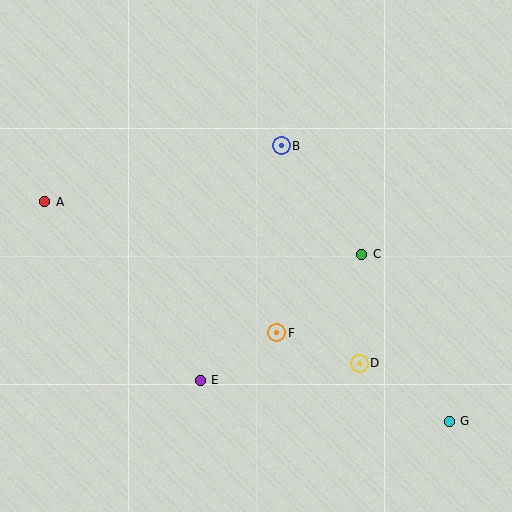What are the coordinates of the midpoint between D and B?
The midpoint between D and B is at (320, 254).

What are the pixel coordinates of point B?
Point B is at (281, 146).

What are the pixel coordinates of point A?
Point A is at (45, 202).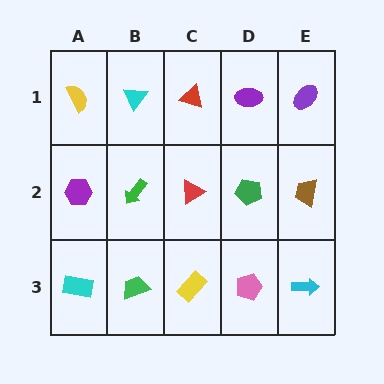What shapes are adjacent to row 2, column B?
A cyan triangle (row 1, column B), a green trapezoid (row 3, column B), a purple hexagon (row 2, column A), a red triangle (row 2, column C).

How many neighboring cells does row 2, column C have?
4.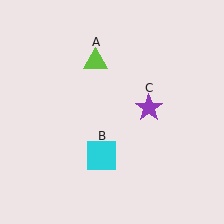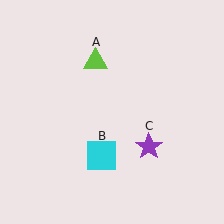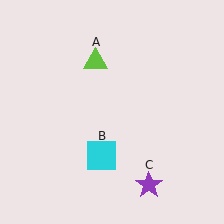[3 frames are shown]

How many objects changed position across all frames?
1 object changed position: purple star (object C).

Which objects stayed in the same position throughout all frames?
Lime triangle (object A) and cyan square (object B) remained stationary.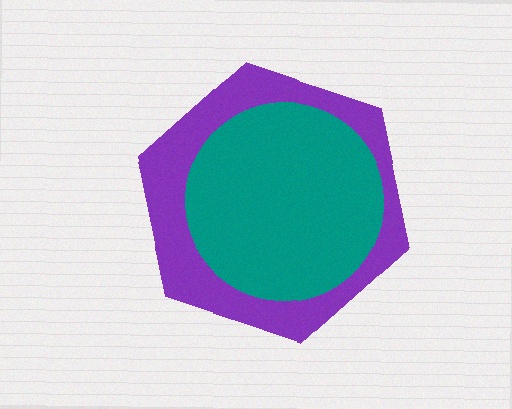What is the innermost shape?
The teal circle.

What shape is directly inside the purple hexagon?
The teal circle.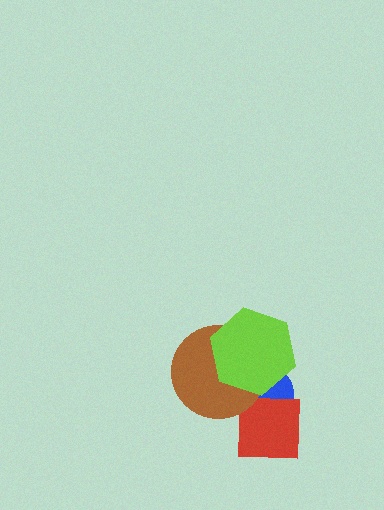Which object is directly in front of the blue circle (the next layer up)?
The red square is directly in front of the blue circle.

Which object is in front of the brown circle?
The lime hexagon is in front of the brown circle.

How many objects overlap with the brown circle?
3 objects overlap with the brown circle.